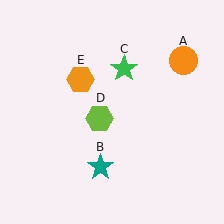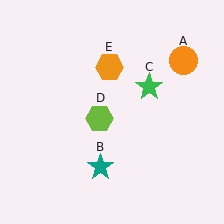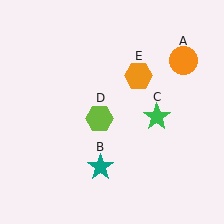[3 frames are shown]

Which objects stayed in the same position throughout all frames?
Orange circle (object A) and teal star (object B) and lime hexagon (object D) remained stationary.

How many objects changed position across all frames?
2 objects changed position: green star (object C), orange hexagon (object E).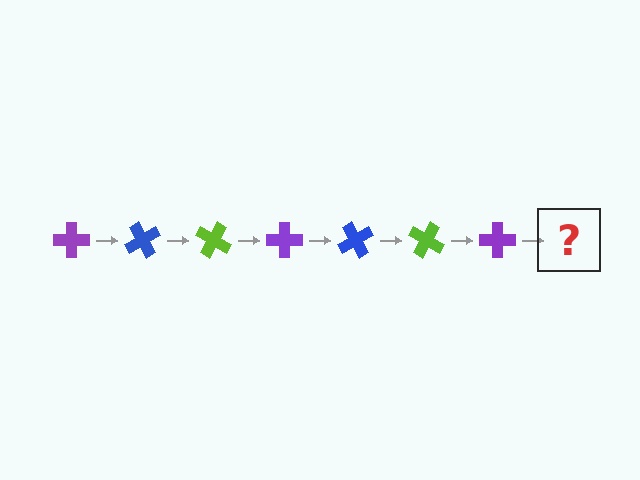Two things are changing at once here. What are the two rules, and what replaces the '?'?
The two rules are that it rotates 60 degrees each step and the color cycles through purple, blue, and lime. The '?' should be a blue cross, rotated 420 degrees from the start.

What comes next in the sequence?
The next element should be a blue cross, rotated 420 degrees from the start.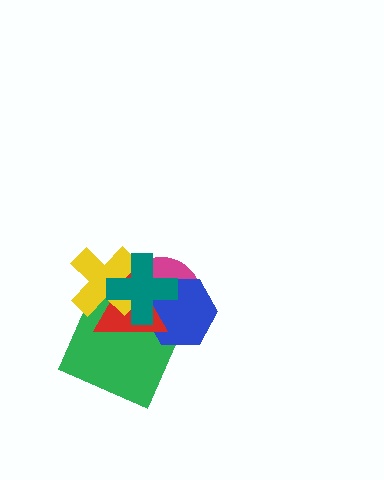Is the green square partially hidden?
Yes, it is partially covered by another shape.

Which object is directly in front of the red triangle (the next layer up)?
The yellow cross is directly in front of the red triangle.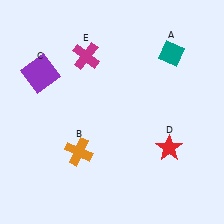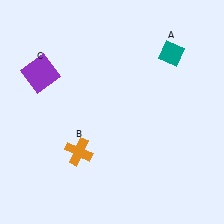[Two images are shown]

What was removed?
The red star (D), the magenta cross (E) were removed in Image 2.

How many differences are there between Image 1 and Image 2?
There are 2 differences between the two images.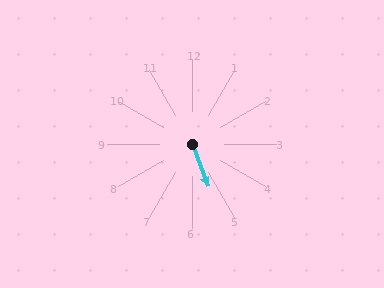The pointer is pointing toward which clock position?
Roughly 5 o'clock.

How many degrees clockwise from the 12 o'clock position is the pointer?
Approximately 160 degrees.